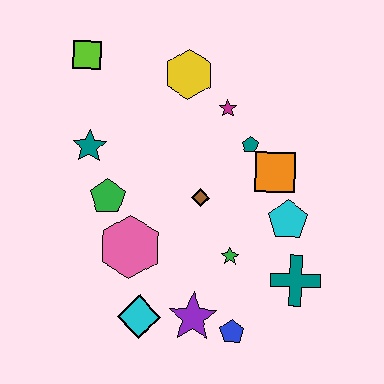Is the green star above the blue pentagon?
Yes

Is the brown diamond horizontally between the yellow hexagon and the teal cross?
Yes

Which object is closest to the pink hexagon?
The green pentagon is closest to the pink hexagon.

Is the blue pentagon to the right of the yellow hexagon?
Yes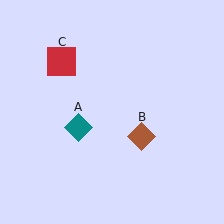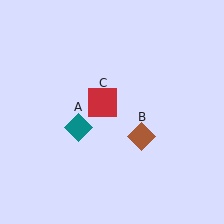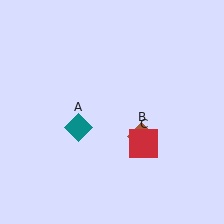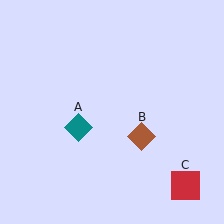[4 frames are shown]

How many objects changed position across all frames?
1 object changed position: red square (object C).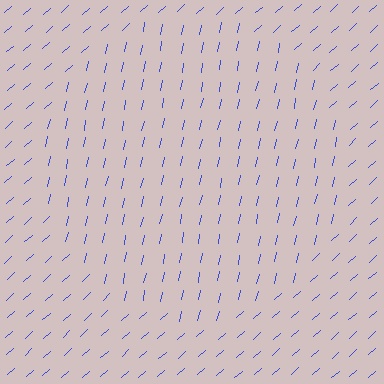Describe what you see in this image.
The image is filled with small blue line segments. A circle region in the image has lines oriented differently from the surrounding lines, creating a visible texture boundary.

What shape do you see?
I see a circle.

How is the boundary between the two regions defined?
The boundary is defined purely by a change in line orientation (approximately 36 degrees difference). All lines are the same color and thickness.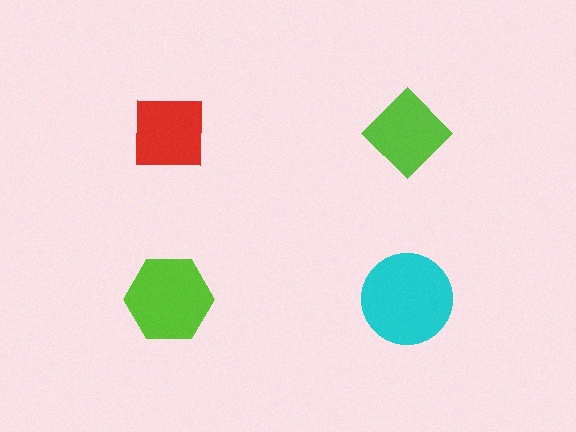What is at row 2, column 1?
A lime hexagon.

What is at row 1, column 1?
A red square.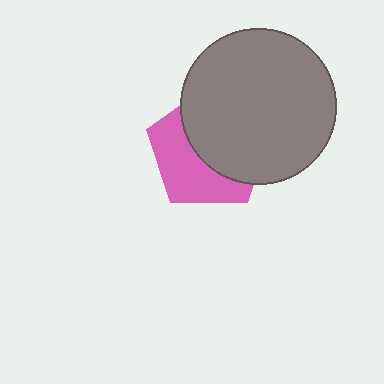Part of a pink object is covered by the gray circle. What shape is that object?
It is a pentagon.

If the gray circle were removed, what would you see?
You would see the complete pink pentagon.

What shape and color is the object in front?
The object in front is a gray circle.